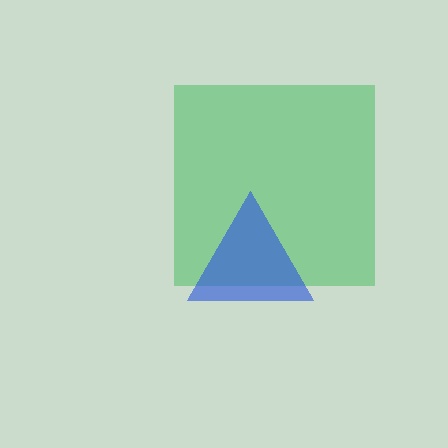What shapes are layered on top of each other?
The layered shapes are: a green square, a blue triangle.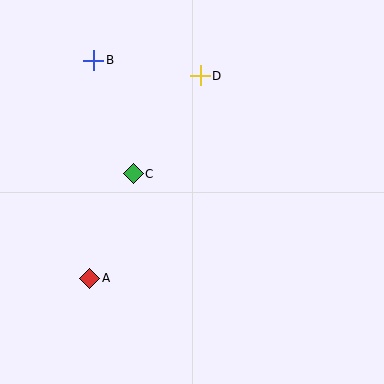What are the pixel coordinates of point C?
Point C is at (133, 174).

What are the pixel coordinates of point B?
Point B is at (94, 60).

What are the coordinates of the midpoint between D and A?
The midpoint between D and A is at (145, 177).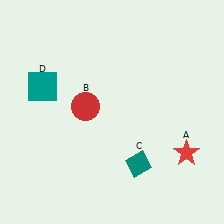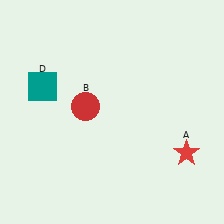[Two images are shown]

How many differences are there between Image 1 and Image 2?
There is 1 difference between the two images.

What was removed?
The teal diamond (C) was removed in Image 2.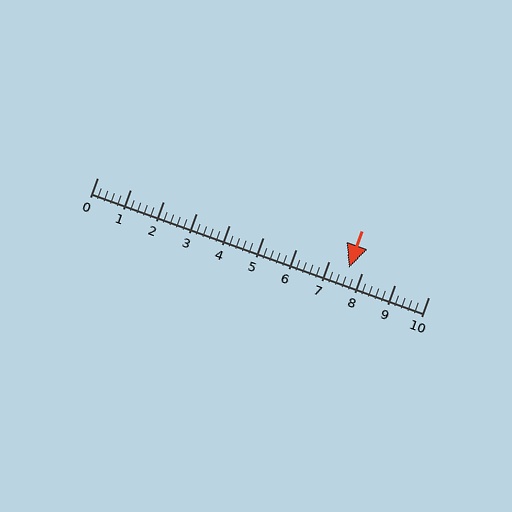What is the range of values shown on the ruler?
The ruler shows values from 0 to 10.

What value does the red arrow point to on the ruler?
The red arrow points to approximately 7.6.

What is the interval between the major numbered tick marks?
The major tick marks are spaced 1 units apart.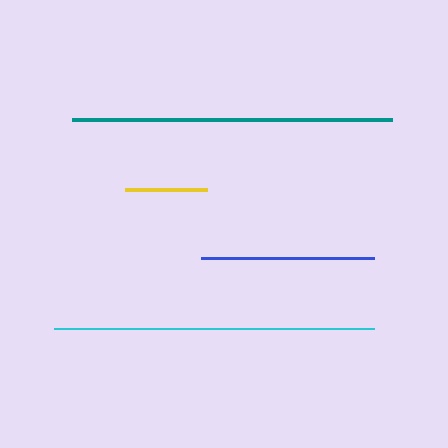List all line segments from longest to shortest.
From longest to shortest: teal, cyan, blue, yellow.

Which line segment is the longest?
The teal line is the longest at approximately 320 pixels.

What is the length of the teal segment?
The teal segment is approximately 320 pixels long.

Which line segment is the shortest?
The yellow line is the shortest at approximately 82 pixels.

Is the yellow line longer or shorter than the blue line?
The blue line is longer than the yellow line.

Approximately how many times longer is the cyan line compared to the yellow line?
The cyan line is approximately 3.9 times the length of the yellow line.